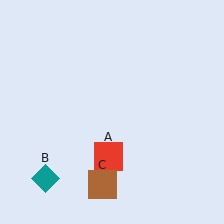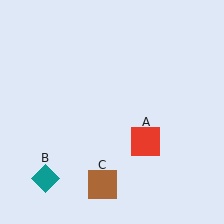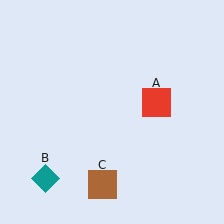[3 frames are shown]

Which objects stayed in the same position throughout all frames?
Teal diamond (object B) and brown square (object C) remained stationary.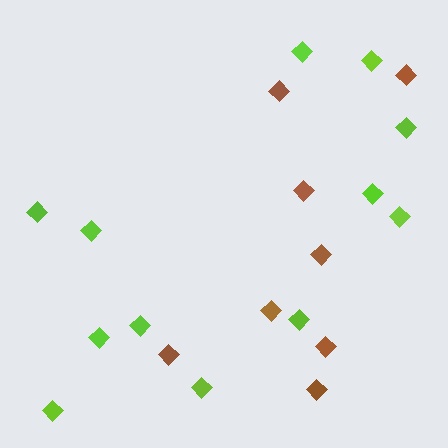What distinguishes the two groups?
There are 2 groups: one group of lime diamonds (12) and one group of brown diamonds (8).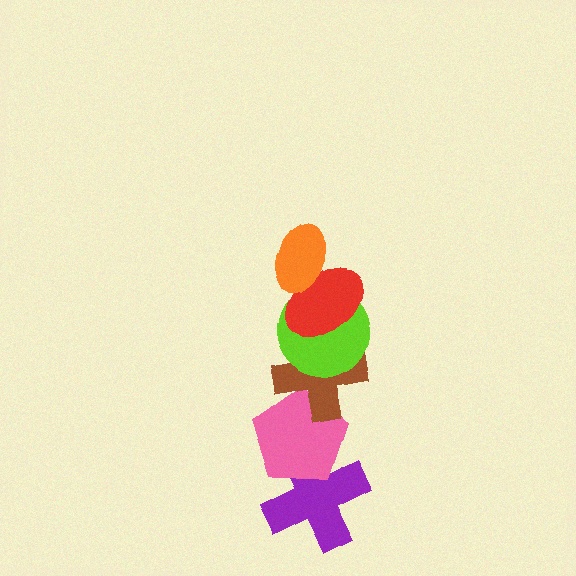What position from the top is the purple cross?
The purple cross is 6th from the top.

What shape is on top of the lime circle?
The red ellipse is on top of the lime circle.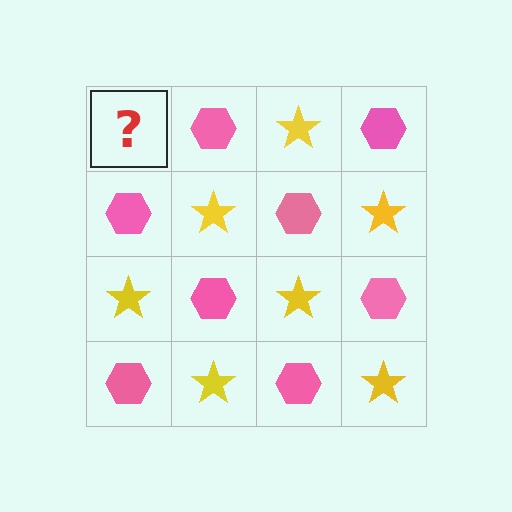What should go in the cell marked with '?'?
The missing cell should contain a yellow star.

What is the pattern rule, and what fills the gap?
The rule is that it alternates yellow star and pink hexagon in a checkerboard pattern. The gap should be filled with a yellow star.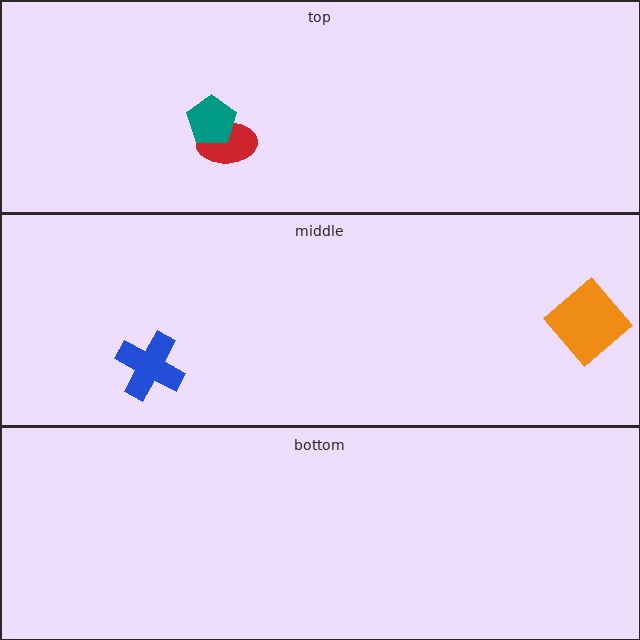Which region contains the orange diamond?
The middle region.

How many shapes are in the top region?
2.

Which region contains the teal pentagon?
The top region.